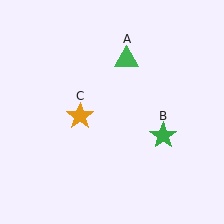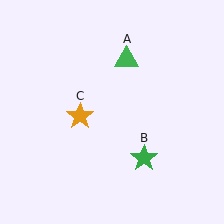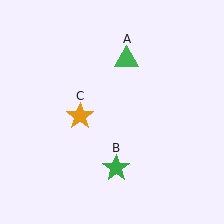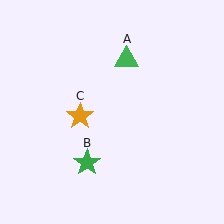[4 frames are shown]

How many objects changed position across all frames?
1 object changed position: green star (object B).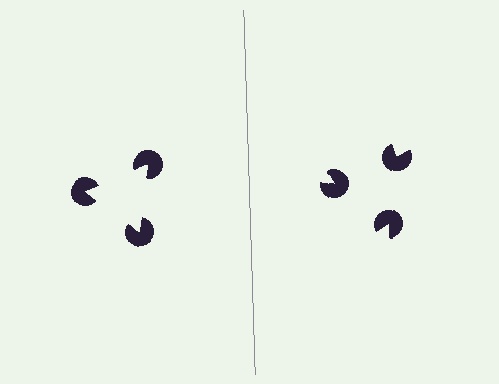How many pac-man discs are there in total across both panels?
6 — 3 on each side.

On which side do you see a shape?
An illusory triangle appears on the left side. On the right side the wedge cuts are rotated, so no coherent shape forms.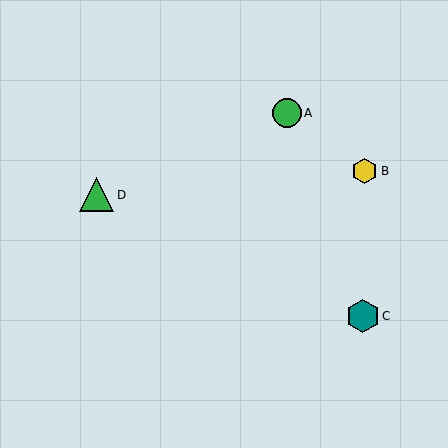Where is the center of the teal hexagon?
The center of the teal hexagon is at (363, 316).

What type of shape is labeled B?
Shape B is a yellow hexagon.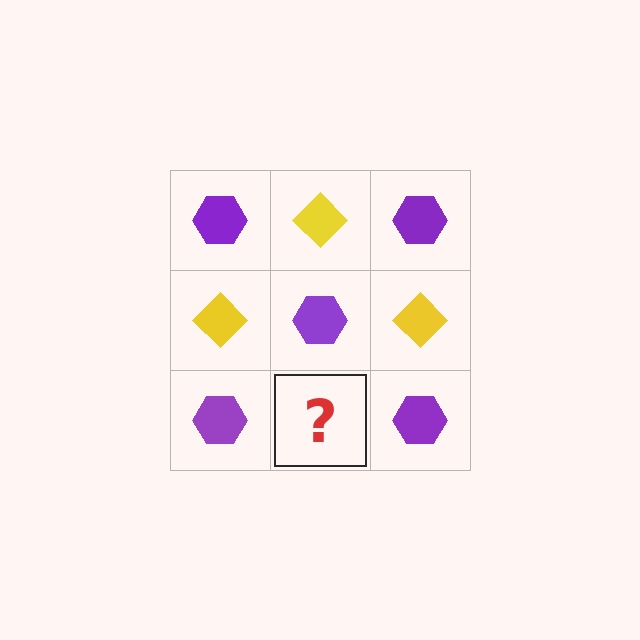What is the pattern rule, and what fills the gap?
The rule is that it alternates purple hexagon and yellow diamond in a checkerboard pattern. The gap should be filled with a yellow diamond.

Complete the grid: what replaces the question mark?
The question mark should be replaced with a yellow diamond.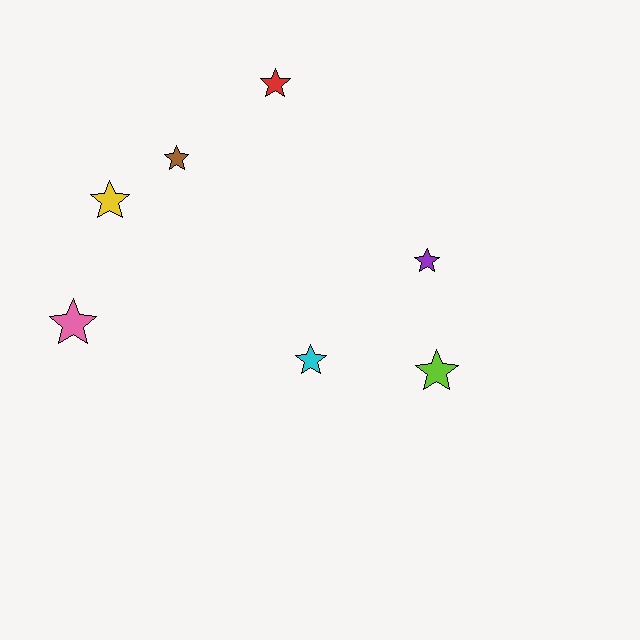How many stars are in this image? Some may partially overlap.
There are 7 stars.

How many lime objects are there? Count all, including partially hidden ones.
There is 1 lime object.